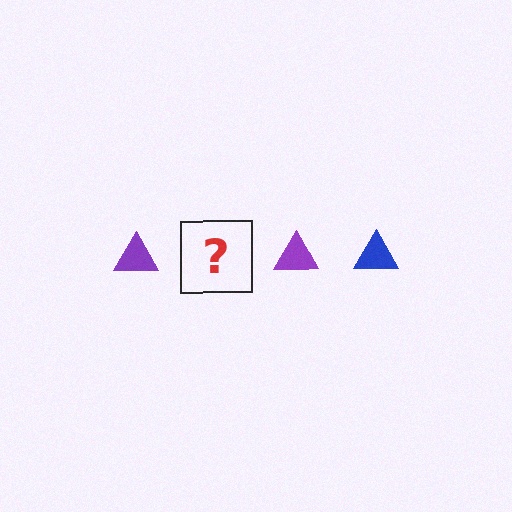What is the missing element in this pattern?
The missing element is a blue triangle.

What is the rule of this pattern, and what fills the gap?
The rule is that the pattern cycles through purple, blue triangles. The gap should be filled with a blue triangle.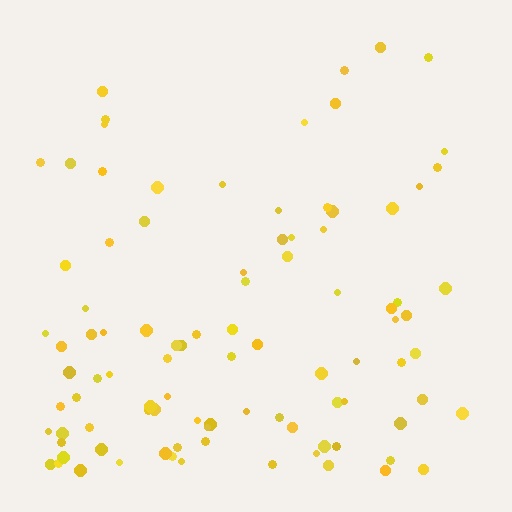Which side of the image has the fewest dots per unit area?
The top.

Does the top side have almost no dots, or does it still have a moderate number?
Still a moderate number, just noticeably fewer than the bottom.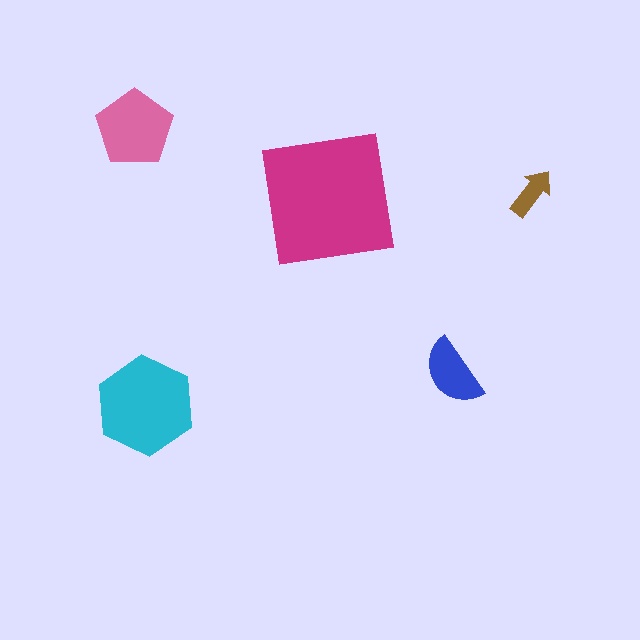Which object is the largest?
The magenta square.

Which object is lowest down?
The cyan hexagon is bottommost.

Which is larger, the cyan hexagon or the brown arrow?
The cyan hexagon.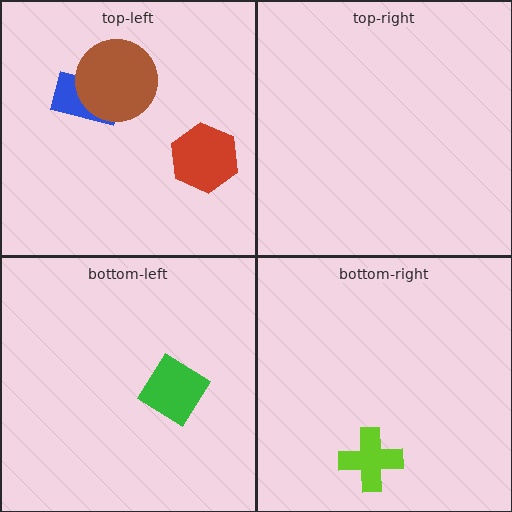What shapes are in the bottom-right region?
The lime cross.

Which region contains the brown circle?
The top-left region.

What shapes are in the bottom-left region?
The green diamond.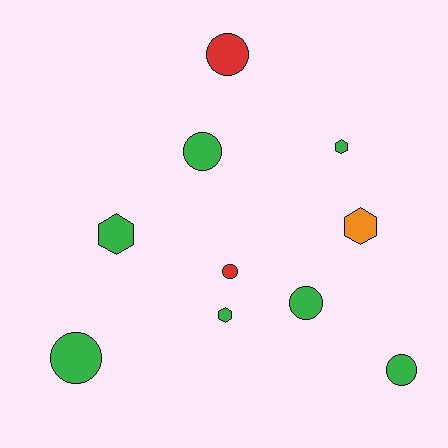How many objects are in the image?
There are 10 objects.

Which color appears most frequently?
Green, with 7 objects.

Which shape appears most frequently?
Circle, with 6 objects.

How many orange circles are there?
There are no orange circles.